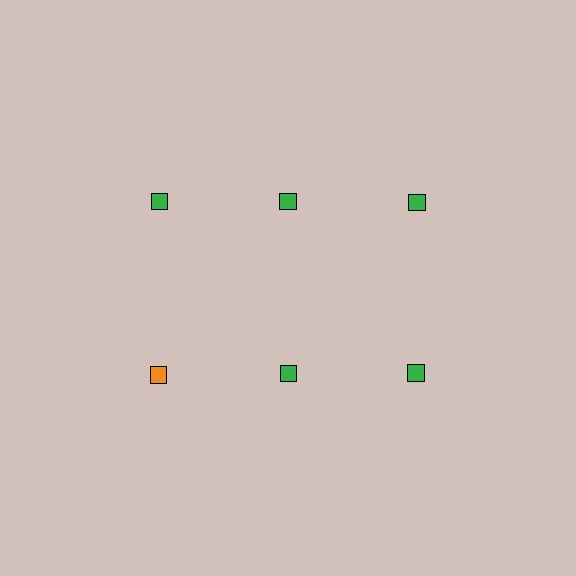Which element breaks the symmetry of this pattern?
The orange square in the second row, leftmost column breaks the symmetry. All other shapes are green squares.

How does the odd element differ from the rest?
It has a different color: orange instead of green.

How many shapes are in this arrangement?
There are 6 shapes arranged in a grid pattern.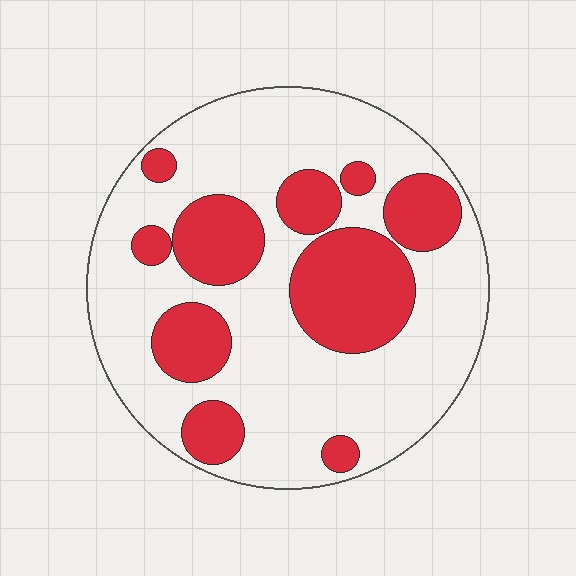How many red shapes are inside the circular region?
10.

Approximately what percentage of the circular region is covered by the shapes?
Approximately 30%.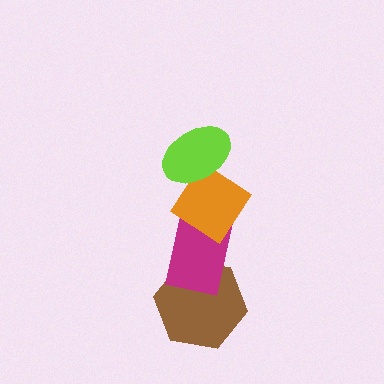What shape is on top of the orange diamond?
The lime ellipse is on top of the orange diamond.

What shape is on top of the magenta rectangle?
The orange diamond is on top of the magenta rectangle.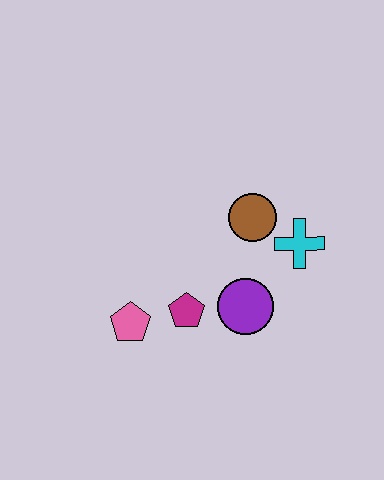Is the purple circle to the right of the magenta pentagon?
Yes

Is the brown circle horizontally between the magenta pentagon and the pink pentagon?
No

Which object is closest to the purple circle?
The magenta pentagon is closest to the purple circle.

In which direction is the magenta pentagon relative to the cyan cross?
The magenta pentagon is to the left of the cyan cross.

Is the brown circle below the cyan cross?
No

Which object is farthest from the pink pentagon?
The cyan cross is farthest from the pink pentagon.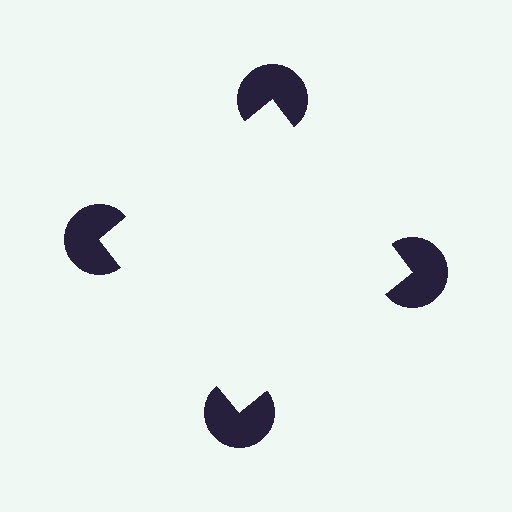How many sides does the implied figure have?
4 sides.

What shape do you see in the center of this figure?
An illusory square — its edges are inferred from the aligned wedge cuts in the pac-man discs, not physically drawn.